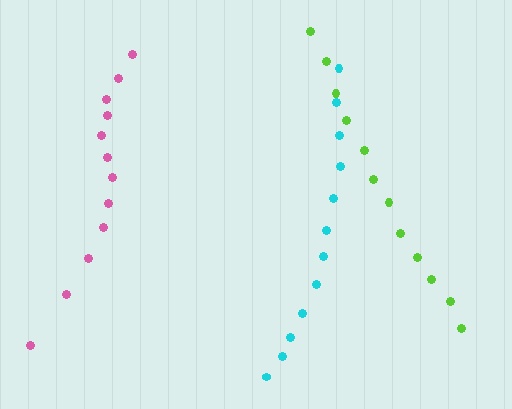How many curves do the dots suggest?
There are 3 distinct paths.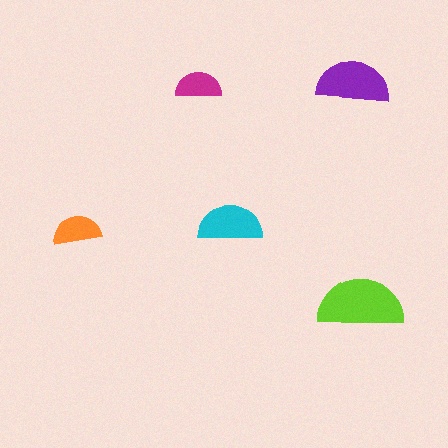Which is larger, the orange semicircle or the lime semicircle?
The lime one.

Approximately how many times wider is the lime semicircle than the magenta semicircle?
About 2 times wider.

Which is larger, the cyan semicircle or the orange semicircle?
The cyan one.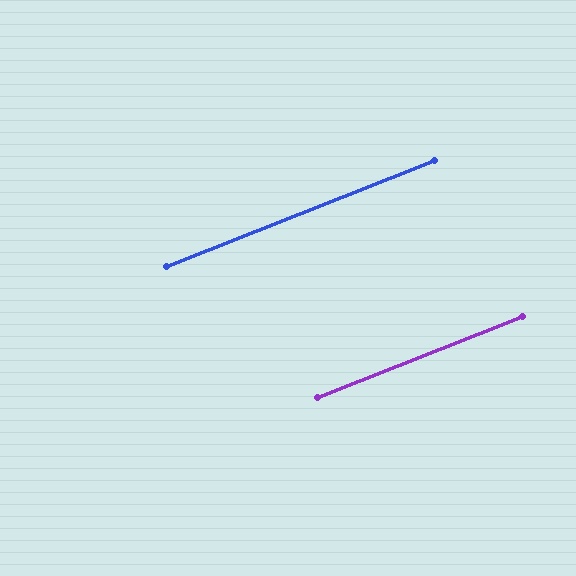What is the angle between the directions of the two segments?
Approximately 0 degrees.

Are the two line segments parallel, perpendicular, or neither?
Parallel — their directions differ by only 0.1°.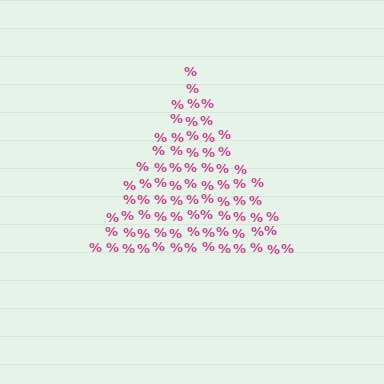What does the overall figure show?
The overall figure shows a triangle.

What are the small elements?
The small elements are percent signs.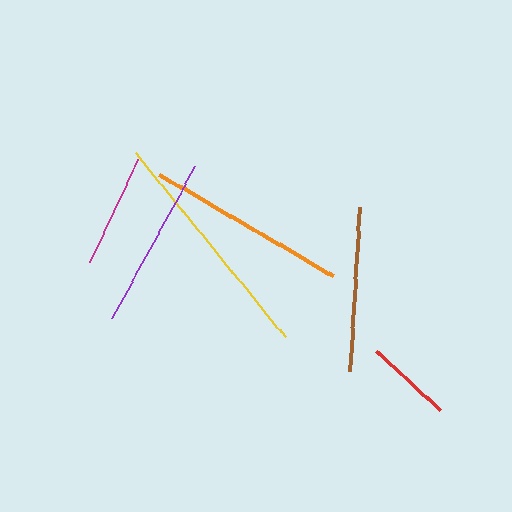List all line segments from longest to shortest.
From longest to shortest: yellow, orange, purple, brown, magenta, red.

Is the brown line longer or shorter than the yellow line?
The yellow line is longer than the brown line.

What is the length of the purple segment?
The purple segment is approximately 173 pixels long.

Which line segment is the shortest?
The red line is the shortest at approximately 88 pixels.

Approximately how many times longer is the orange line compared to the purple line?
The orange line is approximately 1.2 times the length of the purple line.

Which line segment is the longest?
The yellow line is the longest at approximately 237 pixels.